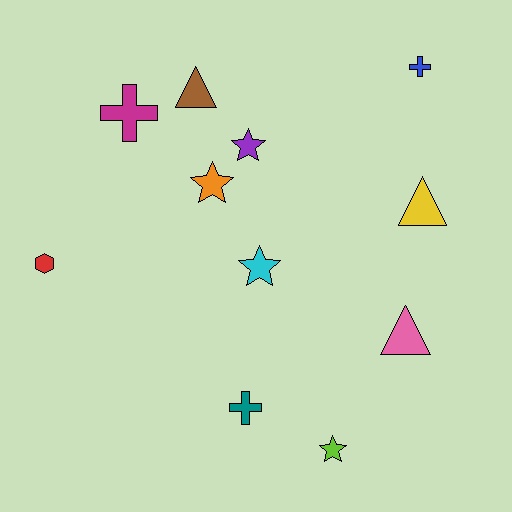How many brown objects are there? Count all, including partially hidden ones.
There is 1 brown object.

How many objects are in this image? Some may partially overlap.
There are 11 objects.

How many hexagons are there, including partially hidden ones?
There is 1 hexagon.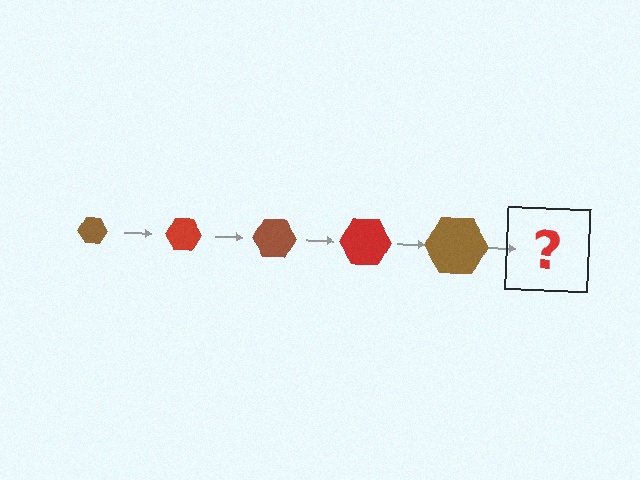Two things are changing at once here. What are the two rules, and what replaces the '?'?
The two rules are that the hexagon grows larger each step and the color cycles through brown and red. The '?' should be a red hexagon, larger than the previous one.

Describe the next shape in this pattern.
It should be a red hexagon, larger than the previous one.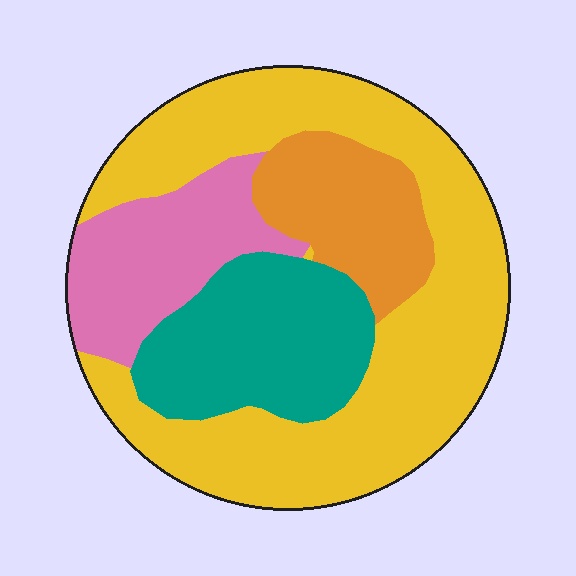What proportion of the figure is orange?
Orange covers around 15% of the figure.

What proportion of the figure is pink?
Pink covers 16% of the figure.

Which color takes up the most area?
Yellow, at roughly 50%.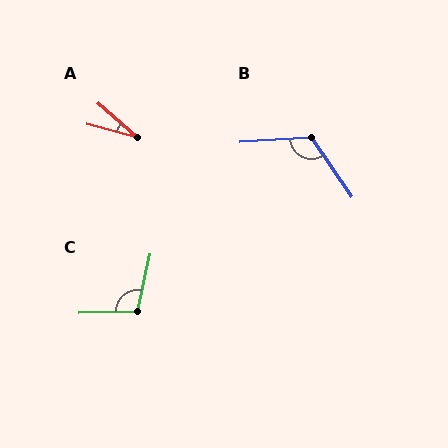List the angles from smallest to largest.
A (26°), C (103°), B (121°).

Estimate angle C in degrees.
Approximately 103 degrees.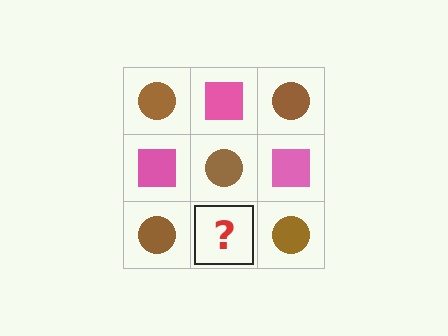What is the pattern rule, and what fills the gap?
The rule is that it alternates brown circle and pink square in a checkerboard pattern. The gap should be filled with a pink square.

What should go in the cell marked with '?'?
The missing cell should contain a pink square.